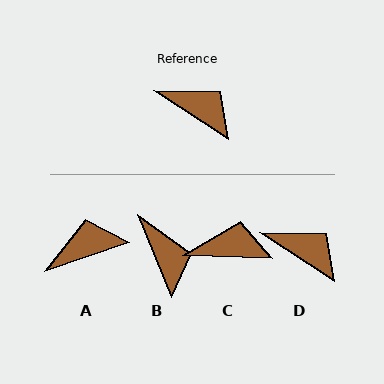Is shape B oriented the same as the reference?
No, it is off by about 35 degrees.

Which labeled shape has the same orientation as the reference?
D.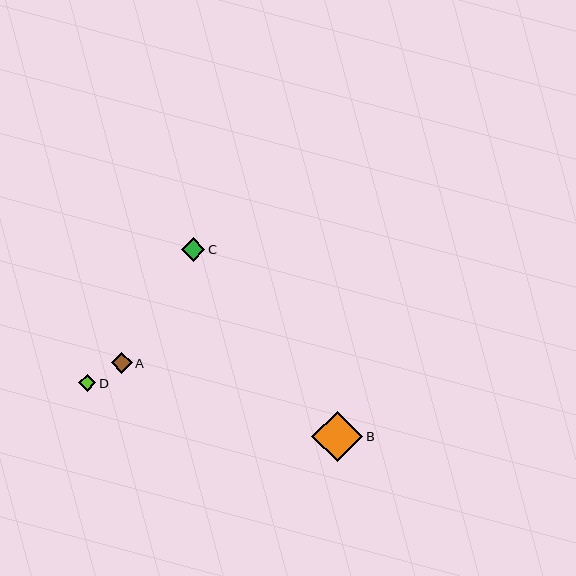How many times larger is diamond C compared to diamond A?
Diamond C is approximately 1.1 times the size of diamond A.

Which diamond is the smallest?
Diamond D is the smallest with a size of approximately 17 pixels.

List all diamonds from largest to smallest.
From largest to smallest: B, C, A, D.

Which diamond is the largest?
Diamond B is the largest with a size of approximately 51 pixels.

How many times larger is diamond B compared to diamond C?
Diamond B is approximately 2.2 times the size of diamond C.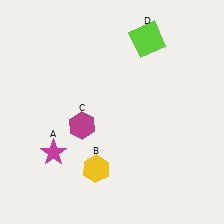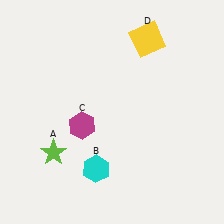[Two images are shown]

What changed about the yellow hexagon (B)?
In Image 1, B is yellow. In Image 2, it changed to cyan.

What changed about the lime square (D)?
In Image 1, D is lime. In Image 2, it changed to yellow.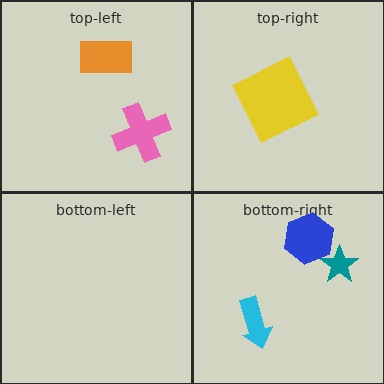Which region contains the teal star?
The bottom-right region.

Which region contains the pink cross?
The top-left region.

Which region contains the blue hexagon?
The bottom-right region.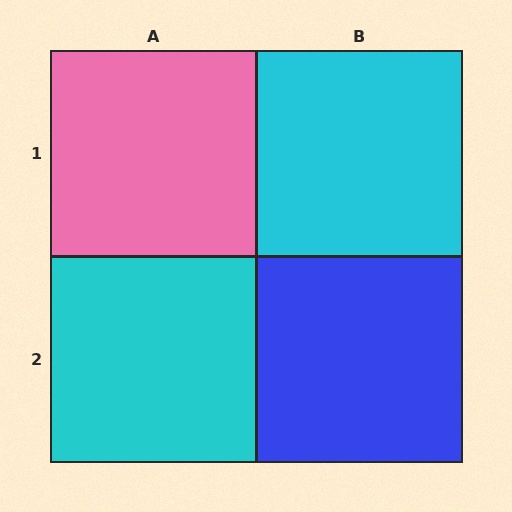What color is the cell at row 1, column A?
Pink.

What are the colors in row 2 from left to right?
Cyan, blue.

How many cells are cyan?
2 cells are cyan.